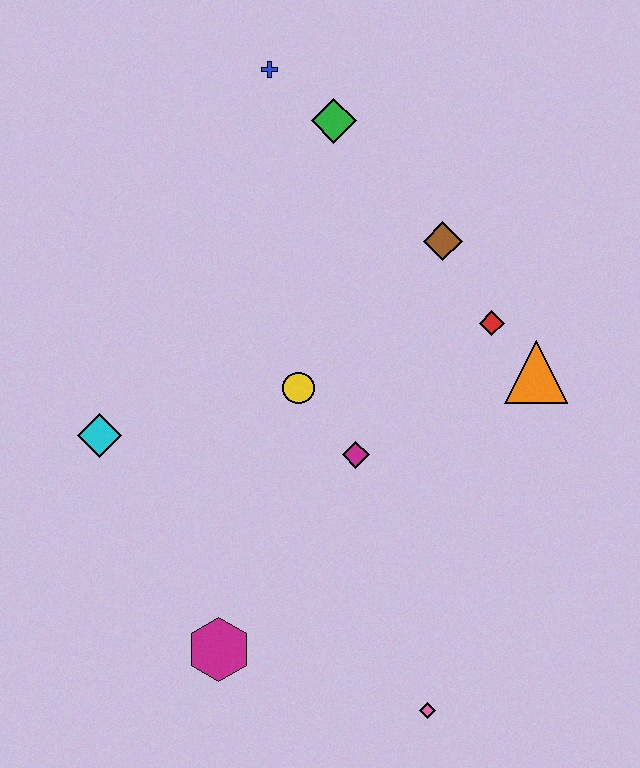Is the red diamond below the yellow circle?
No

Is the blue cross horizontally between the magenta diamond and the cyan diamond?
Yes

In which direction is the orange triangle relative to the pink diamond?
The orange triangle is above the pink diamond.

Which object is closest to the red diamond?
The orange triangle is closest to the red diamond.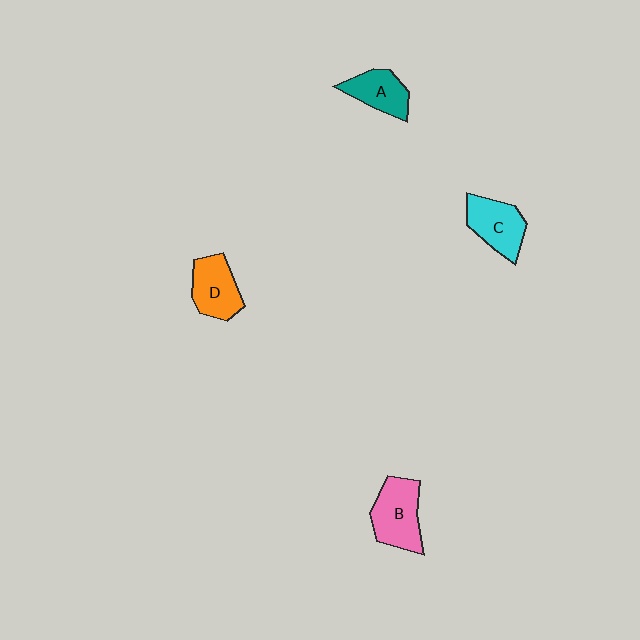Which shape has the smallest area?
Shape A (teal).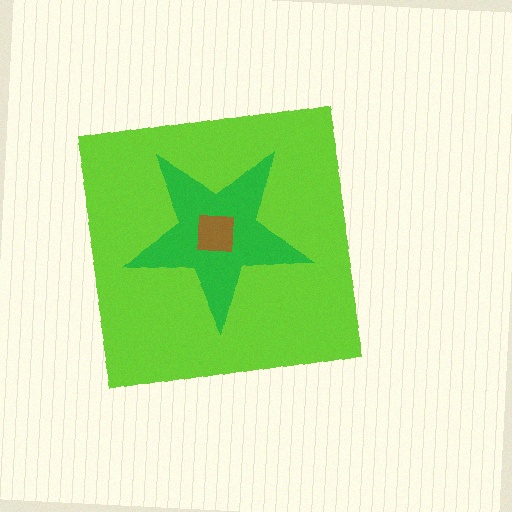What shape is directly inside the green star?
The brown square.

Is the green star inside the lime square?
Yes.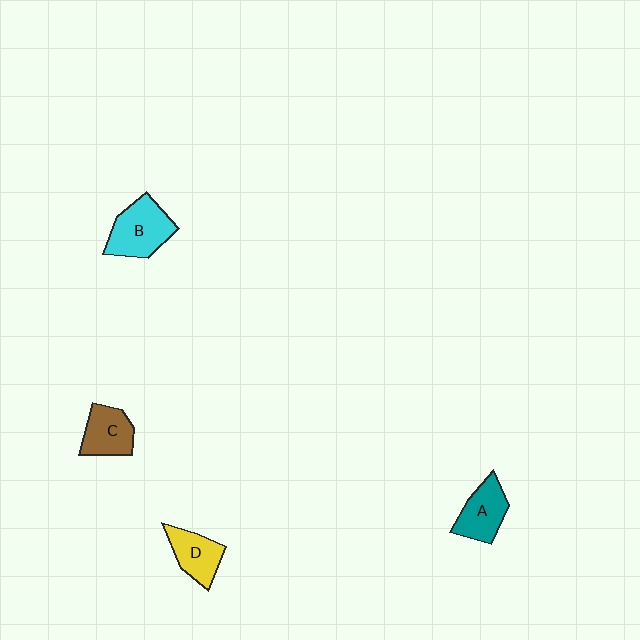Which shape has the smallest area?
Shape D (yellow).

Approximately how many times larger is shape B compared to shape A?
Approximately 1.3 times.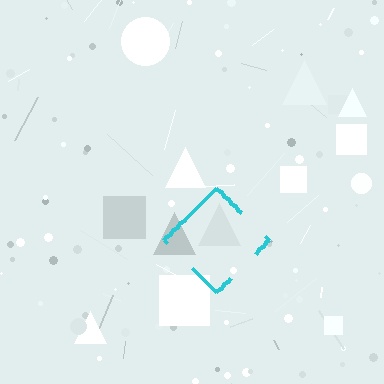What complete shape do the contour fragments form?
The contour fragments form a diamond.